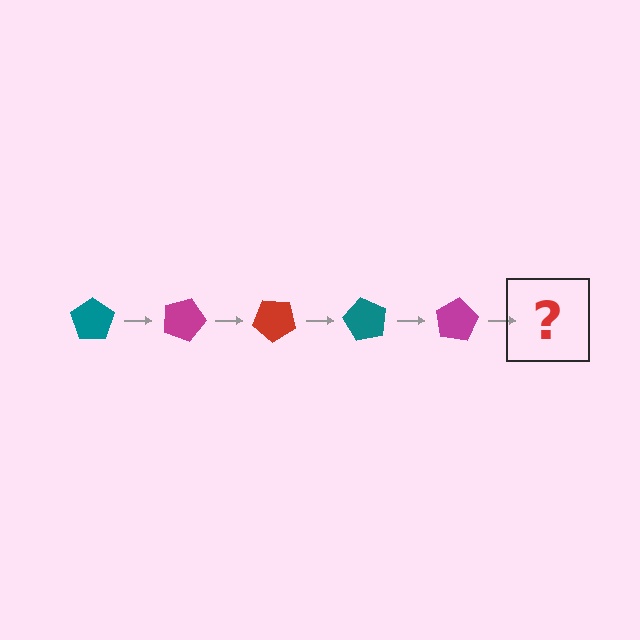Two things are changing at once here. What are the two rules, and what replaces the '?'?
The two rules are that it rotates 20 degrees each step and the color cycles through teal, magenta, and red. The '?' should be a red pentagon, rotated 100 degrees from the start.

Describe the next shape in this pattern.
It should be a red pentagon, rotated 100 degrees from the start.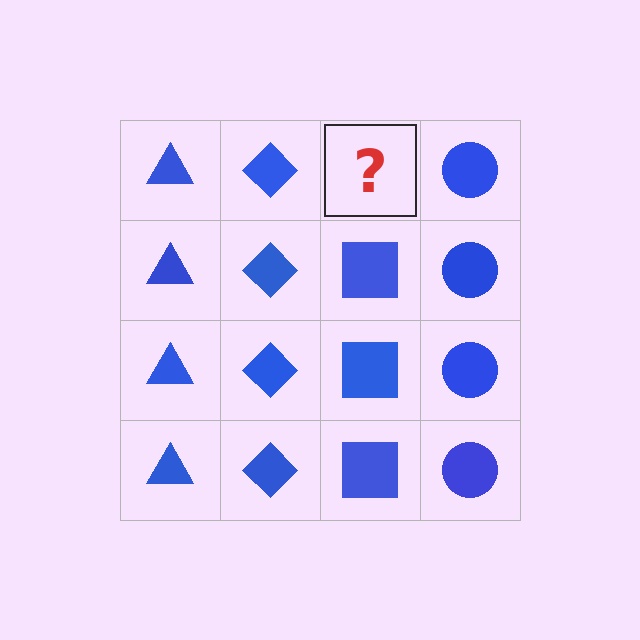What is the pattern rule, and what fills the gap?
The rule is that each column has a consistent shape. The gap should be filled with a blue square.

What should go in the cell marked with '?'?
The missing cell should contain a blue square.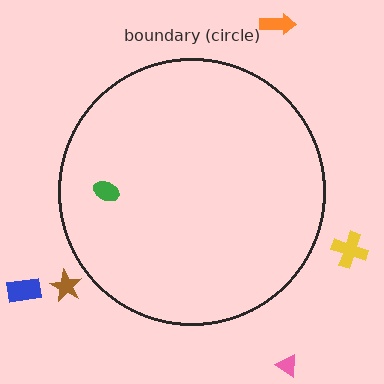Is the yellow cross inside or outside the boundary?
Outside.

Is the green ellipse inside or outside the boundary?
Inside.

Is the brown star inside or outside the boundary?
Outside.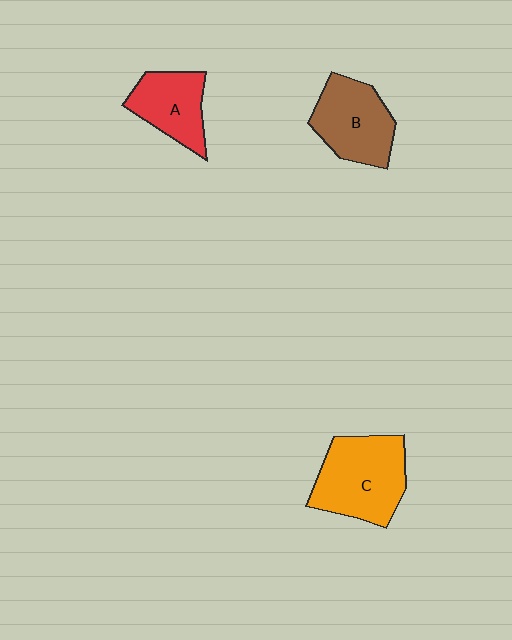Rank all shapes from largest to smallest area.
From largest to smallest: C (orange), B (brown), A (red).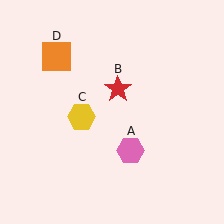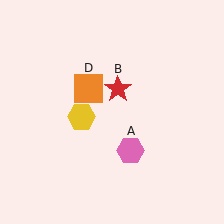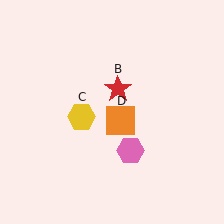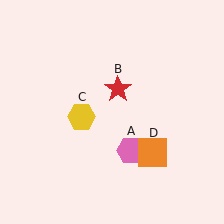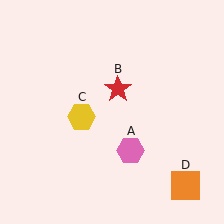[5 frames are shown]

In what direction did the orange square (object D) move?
The orange square (object D) moved down and to the right.